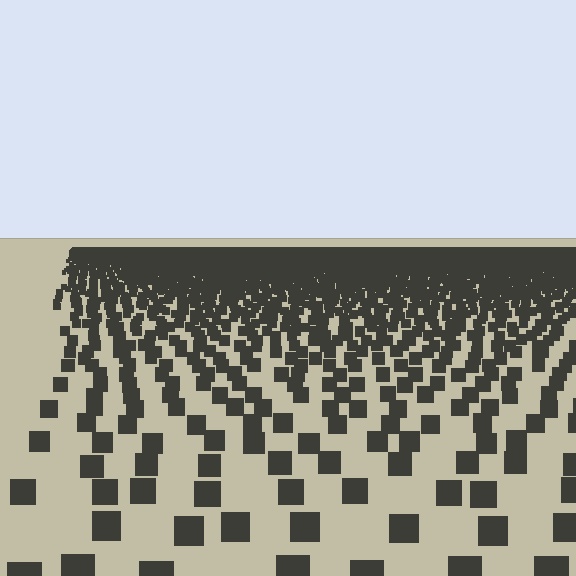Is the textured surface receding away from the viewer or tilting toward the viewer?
The surface is receding away from the viewer. Texture elements get smaller and denser toward the top.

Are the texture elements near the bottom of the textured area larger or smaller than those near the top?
Larger. Near the bottom, elements are closer to the viewer and appear at a bigger on-screen size.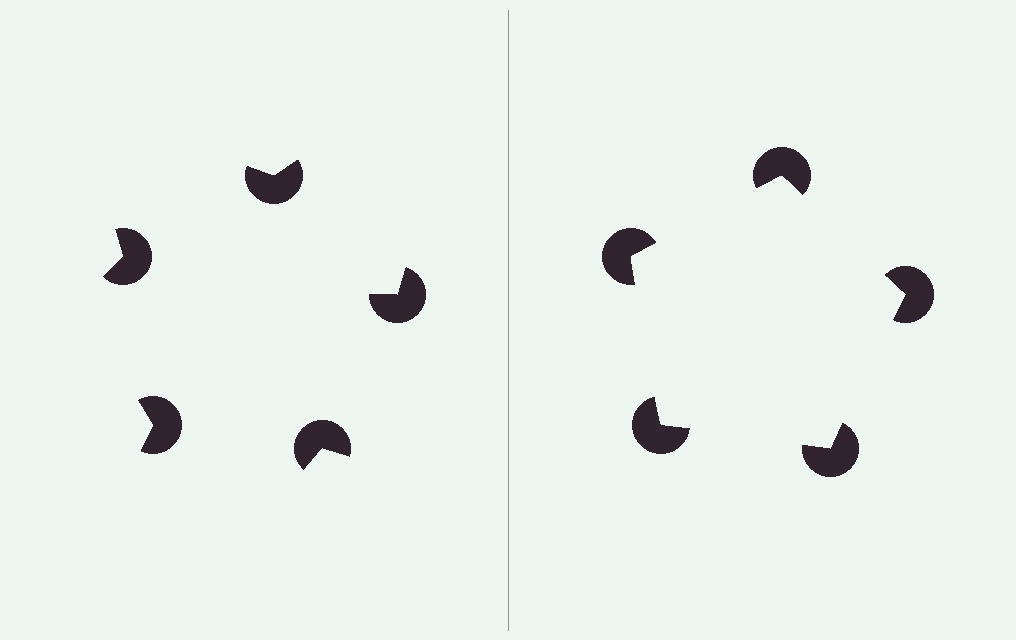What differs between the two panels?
The pac-man discs are positioned identically on both sides; only the wedge orientations differ. On the right they align to a pentagon; on the left they are misaligned.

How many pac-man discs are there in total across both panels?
10 — 5 on each side.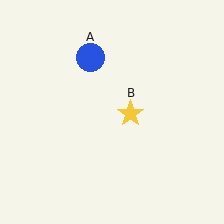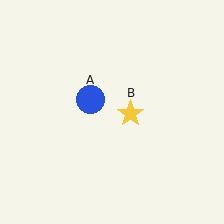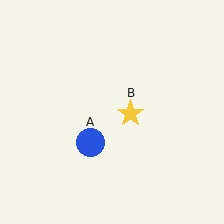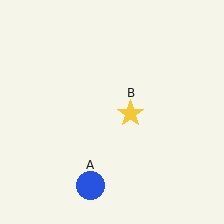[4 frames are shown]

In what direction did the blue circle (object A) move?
The blue circle (object A) moved down.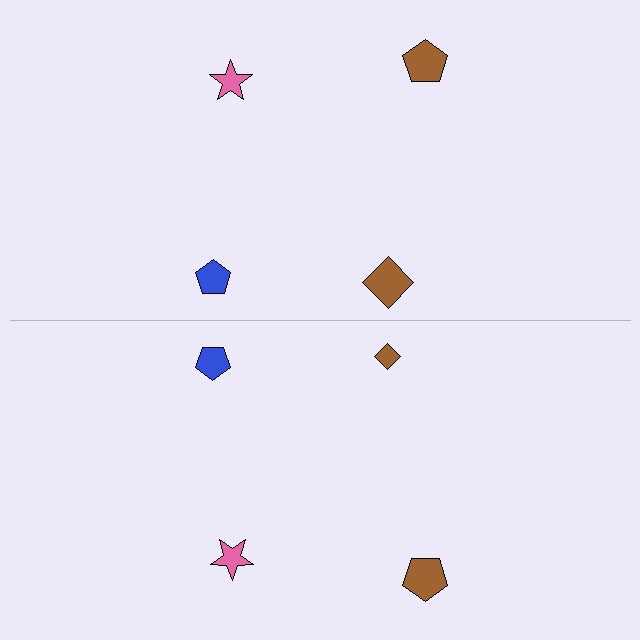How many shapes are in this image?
There are 8 shapes in this image.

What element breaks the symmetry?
The brown diamond on the bottom side has a different size than its mirror counterpart.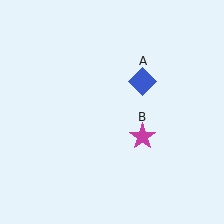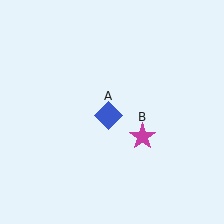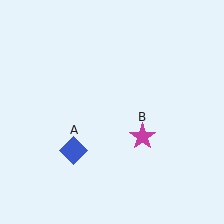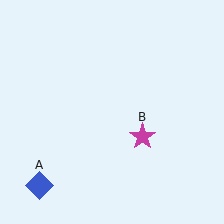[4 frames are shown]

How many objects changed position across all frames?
1 object changed position: blue diamond (object A).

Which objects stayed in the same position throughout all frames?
Magenta star (object B) remained stationary.